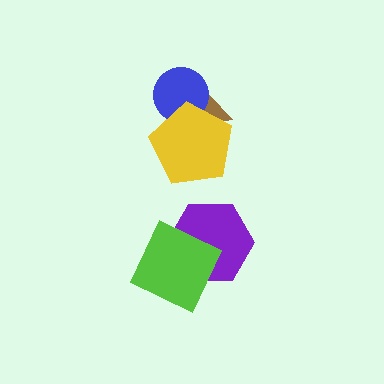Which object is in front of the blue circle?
The yellow pentagon is in front of the blue circle.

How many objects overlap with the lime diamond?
1 object overlaps with the lime diamond.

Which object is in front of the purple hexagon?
The lime diamond is in front of the purple hexagon.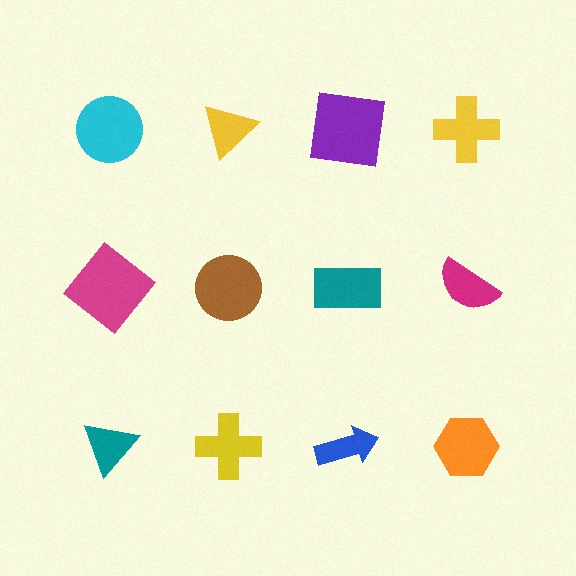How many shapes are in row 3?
4 shapes.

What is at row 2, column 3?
A teal rectangle.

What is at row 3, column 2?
A yellow cross.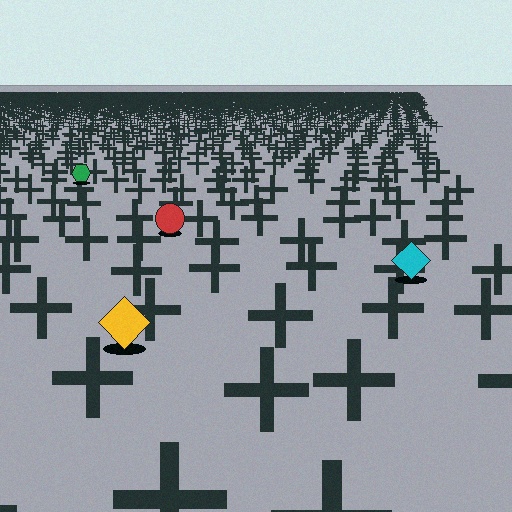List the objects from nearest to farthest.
From nearest to farthest: the yellow diamond, the cyan diamond, the red circle, the green hexagon.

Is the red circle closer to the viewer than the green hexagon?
Yes. The red circle is closer — you can tell from the texture gradient: the ground texture is coarser near it.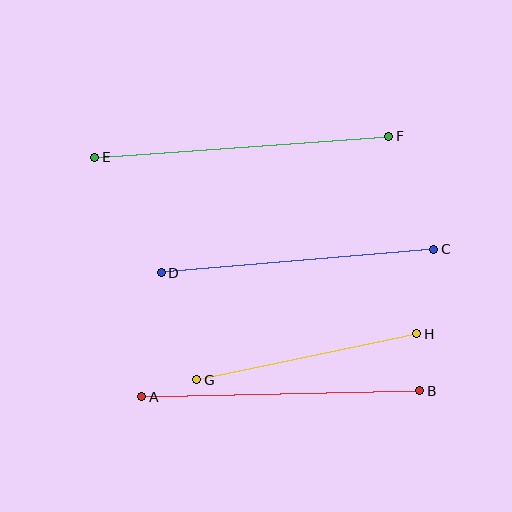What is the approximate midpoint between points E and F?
The midpoint is at approximately (242, 147) pixels.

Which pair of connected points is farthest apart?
Points E and F are farthest apart.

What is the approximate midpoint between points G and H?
The midpoint is at approximately (307, 357) pixels.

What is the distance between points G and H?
The distance is approximately 225 pixels.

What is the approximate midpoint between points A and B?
The midpoint is at approximately (281, 394) pixels.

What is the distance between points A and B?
The distance is approximately 278 pixels.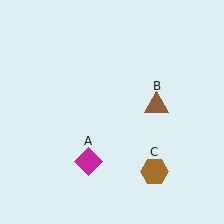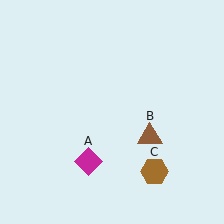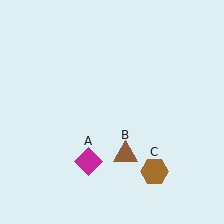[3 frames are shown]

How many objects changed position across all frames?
1 object changed position: brown triangle (object B).